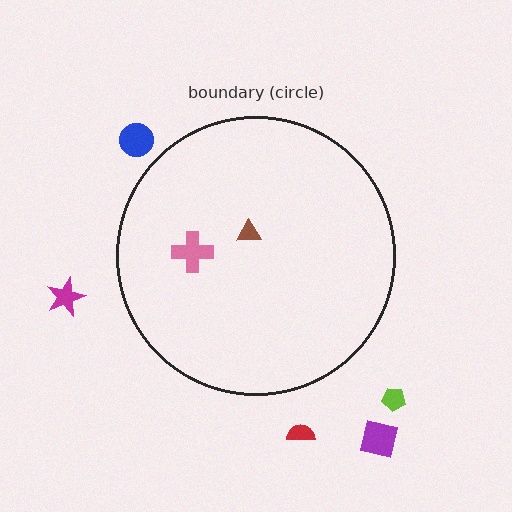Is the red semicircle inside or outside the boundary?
Outside.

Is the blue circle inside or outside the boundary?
Outside.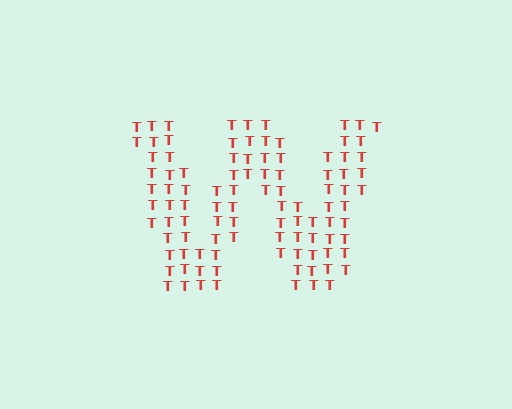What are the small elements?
The small elements are letter T's.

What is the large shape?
The large shape is the letter W.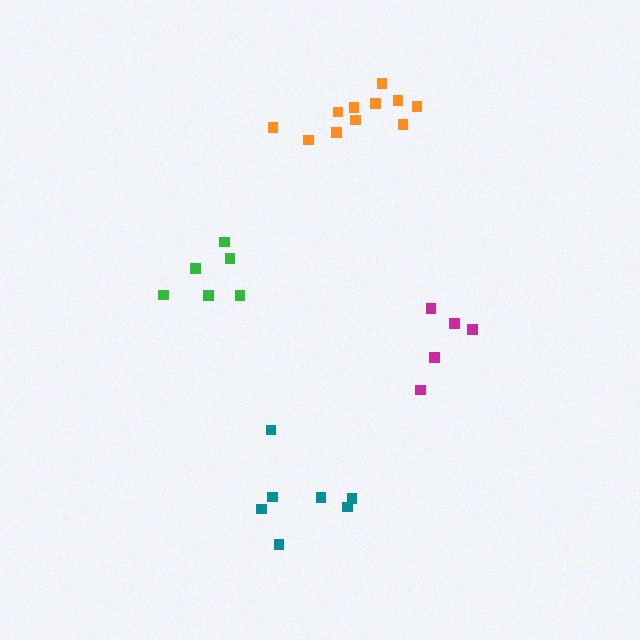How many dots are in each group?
Group 1: 11 dots, Group 2: 5 dots, Group 3: 6 dots, Group 4: 7 dots (29 total).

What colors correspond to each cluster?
The clusters are colored: orange, magenta, green, teal.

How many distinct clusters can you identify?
There are 4 distinct clusters.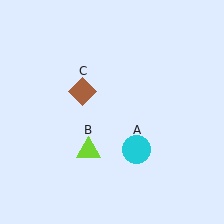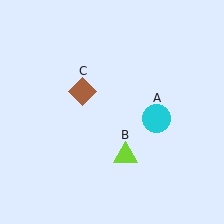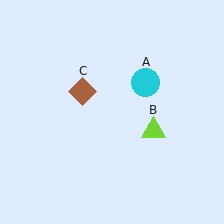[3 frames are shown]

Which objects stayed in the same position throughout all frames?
Brown diamond (object C) remained stationary.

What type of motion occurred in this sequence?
The cyan circle (object A), lime triangle (object B) rotated counterclockwise around the center of the scene.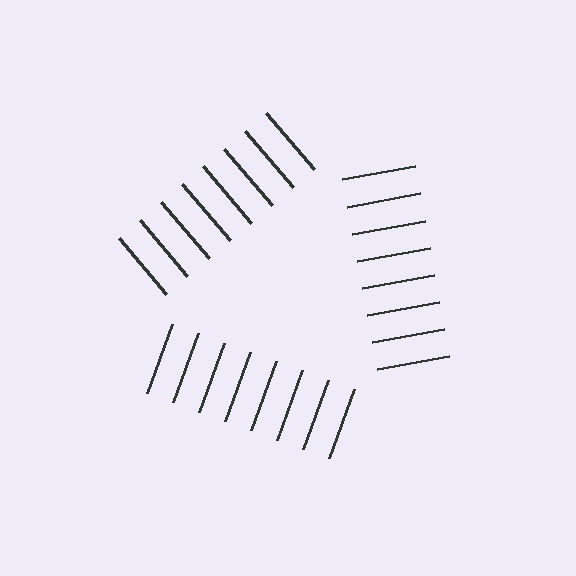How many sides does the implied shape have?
3 sides — the line-ends trace a triangle.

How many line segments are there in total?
24 — 8 along each of the 3 edges.